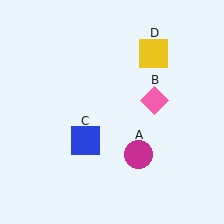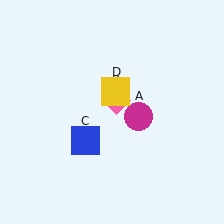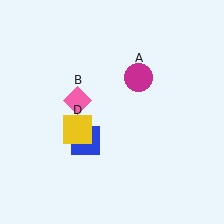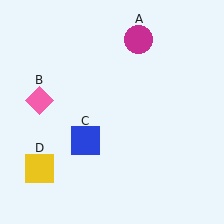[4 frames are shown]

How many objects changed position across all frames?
3 objects changed position: magenta circle (object A), pink diamond (object B), yellow square (object D).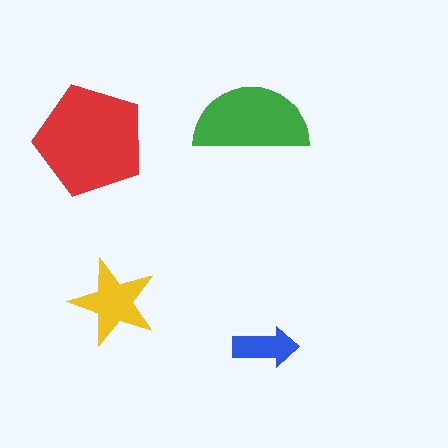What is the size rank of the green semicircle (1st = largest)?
2nd.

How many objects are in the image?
There are 4 objects in the image.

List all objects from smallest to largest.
The blue arrow, the yellow star, the green semicircle, the red pentagon.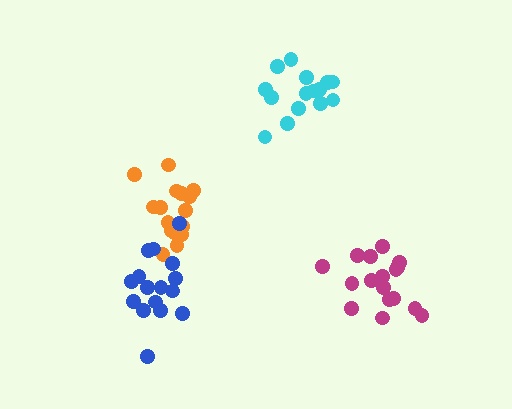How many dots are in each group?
Group 1: 16 dots, Group 2: 16 dots, Group 3: 18 dots, Group 4: 15 dots (65 total).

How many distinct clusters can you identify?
There are 4 distinct clusters.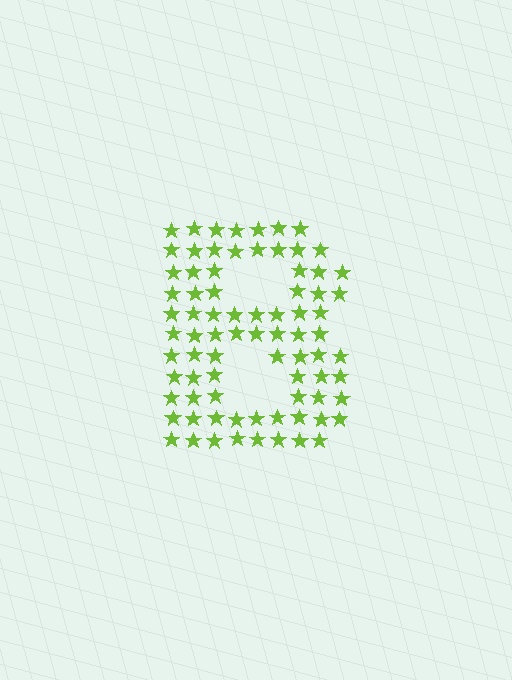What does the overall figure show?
The overall figure shows the letter B.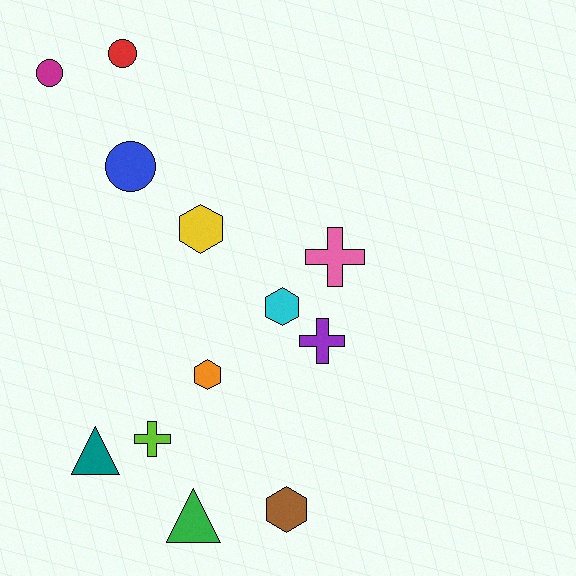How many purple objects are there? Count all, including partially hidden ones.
There is 1 purple object.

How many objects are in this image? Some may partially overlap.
There are 12 objects.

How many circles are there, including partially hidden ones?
There are 3 circles.